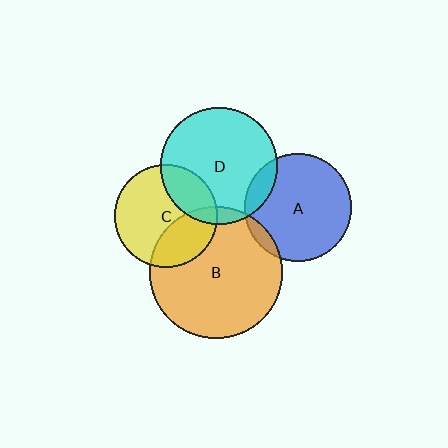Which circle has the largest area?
Circle B (orange).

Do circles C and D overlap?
Yes.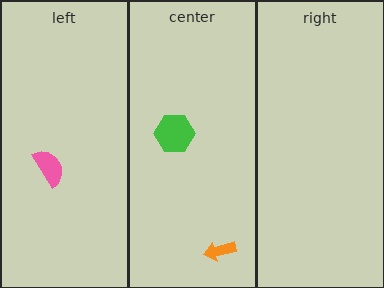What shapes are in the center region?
The green hexagon, the orange arrow.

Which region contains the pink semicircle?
The left region.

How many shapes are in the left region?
1.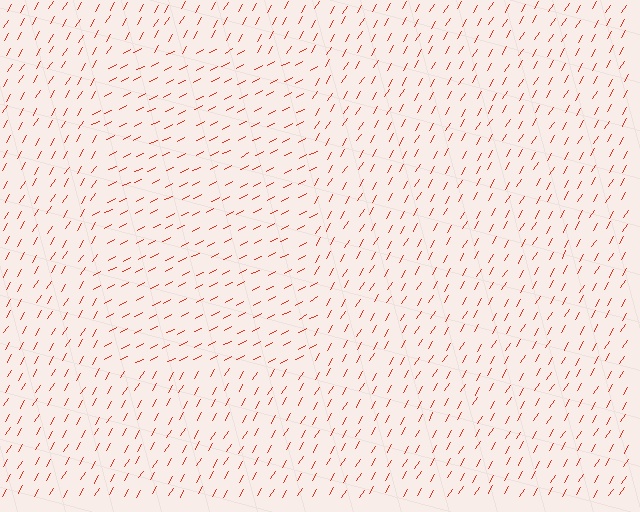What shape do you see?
I see a rectangle.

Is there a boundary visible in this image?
Yes, there is a texture boundary formed by a change in line orientation.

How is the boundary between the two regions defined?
The boundary is defined purely by a change in line orientation (approximately 31 degrees difference). All lines are the same color and thickness.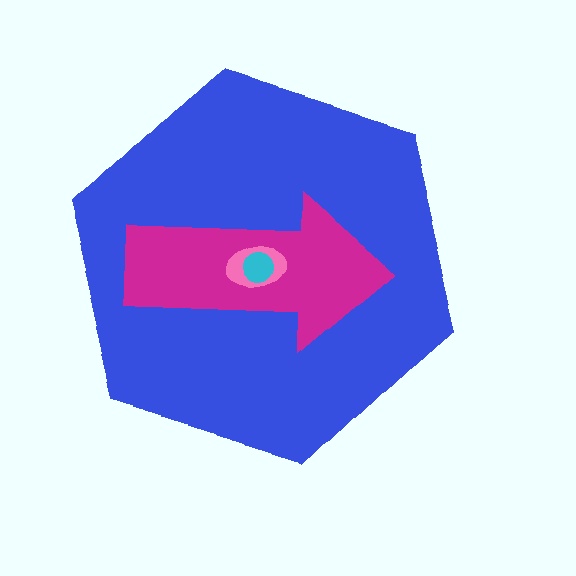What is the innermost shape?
The cyan circle.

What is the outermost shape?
The blue hexagon.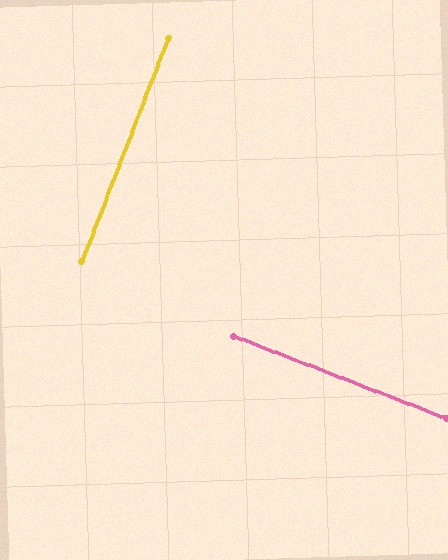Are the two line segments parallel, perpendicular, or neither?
Perpendicular — they meet at approximately 90°.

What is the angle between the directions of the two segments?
Approximately 90 degrees.